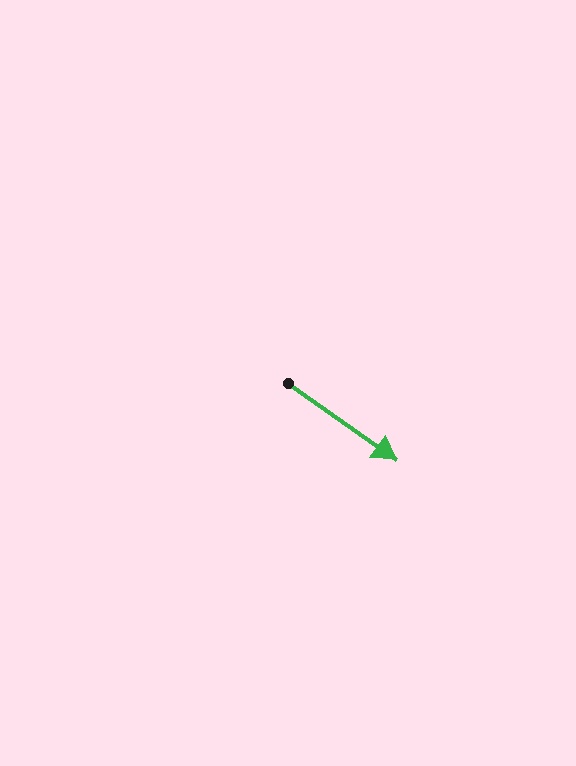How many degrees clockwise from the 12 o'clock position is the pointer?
Approximately 125 degrees.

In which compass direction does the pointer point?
Southeast.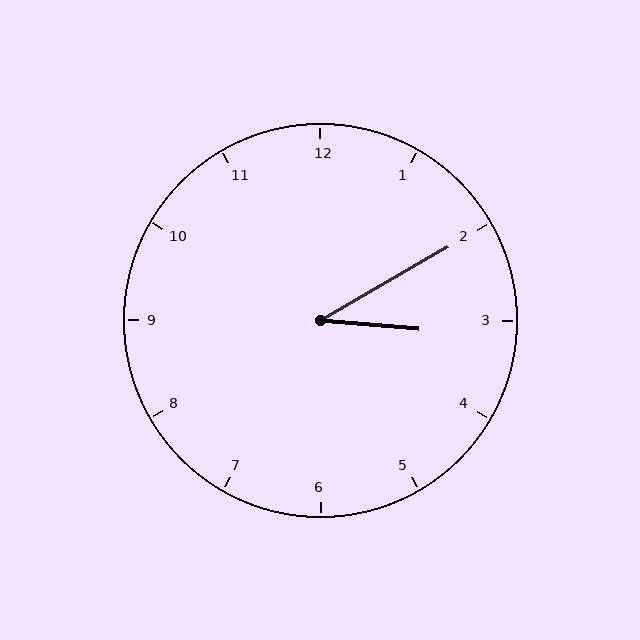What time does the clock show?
3:10.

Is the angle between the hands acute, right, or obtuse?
It is acute.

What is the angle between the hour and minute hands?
Approximately 35 degrees.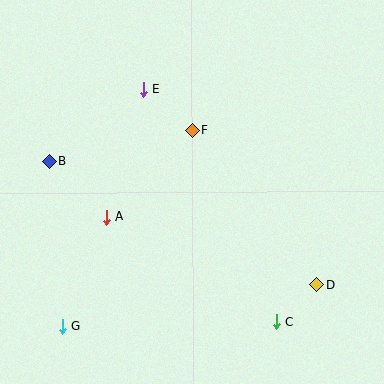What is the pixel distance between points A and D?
The distance between A and D is 220 pixels.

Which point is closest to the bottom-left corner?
Point G is closest to the bottom-left corner.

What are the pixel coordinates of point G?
Point G is at (62, 326).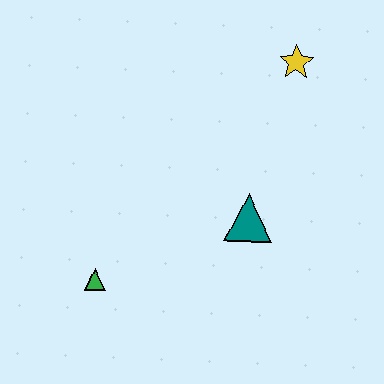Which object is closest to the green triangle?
The teal triangle is closest to the green triangle.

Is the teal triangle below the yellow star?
Yes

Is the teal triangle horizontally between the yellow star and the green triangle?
Yes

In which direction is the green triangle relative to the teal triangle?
The green triangle is to the left of the teal triangle.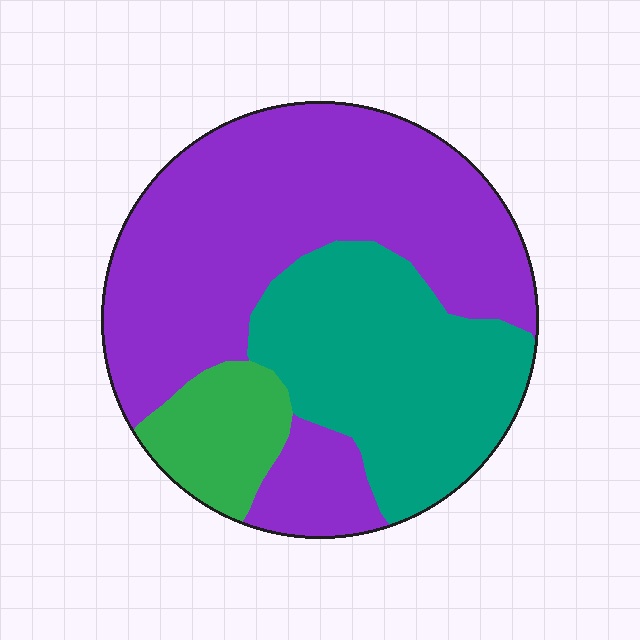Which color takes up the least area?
Green, at roughly 10%.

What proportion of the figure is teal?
Teal takes up between a sixth and a third of the figure.